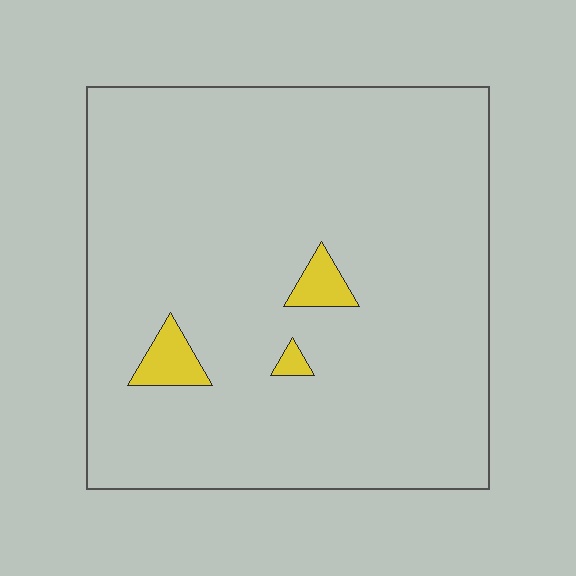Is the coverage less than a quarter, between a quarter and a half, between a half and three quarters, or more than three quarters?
Less than a quarter.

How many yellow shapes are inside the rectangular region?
3.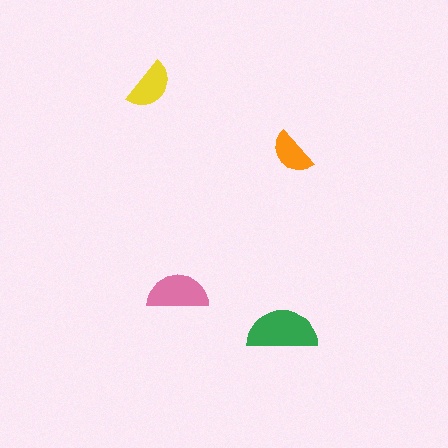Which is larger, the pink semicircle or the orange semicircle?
The pink one.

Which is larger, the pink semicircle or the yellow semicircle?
The pink one.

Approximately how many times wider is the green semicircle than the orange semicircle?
About 1.5 times wider.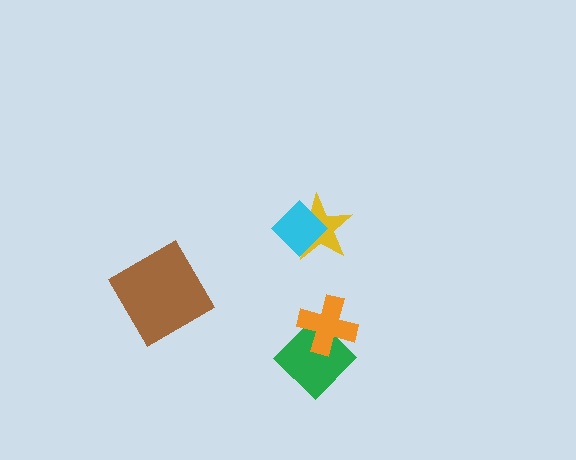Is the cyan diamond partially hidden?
No, no other shape covers it.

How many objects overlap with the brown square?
0 objects overlap with the brown square.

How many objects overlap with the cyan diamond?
1 object overlaps with the cyan diamond.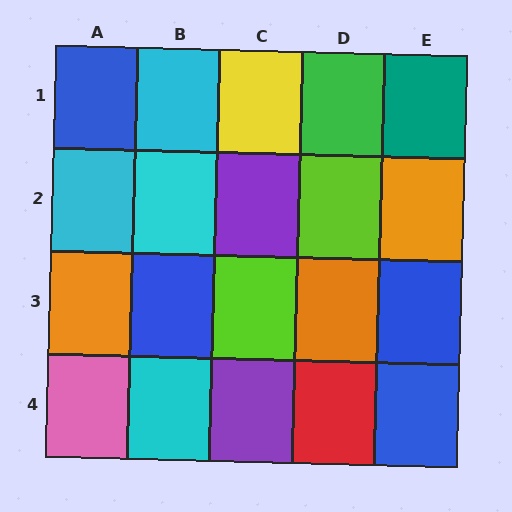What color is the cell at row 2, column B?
Cyan.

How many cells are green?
1 cell is green.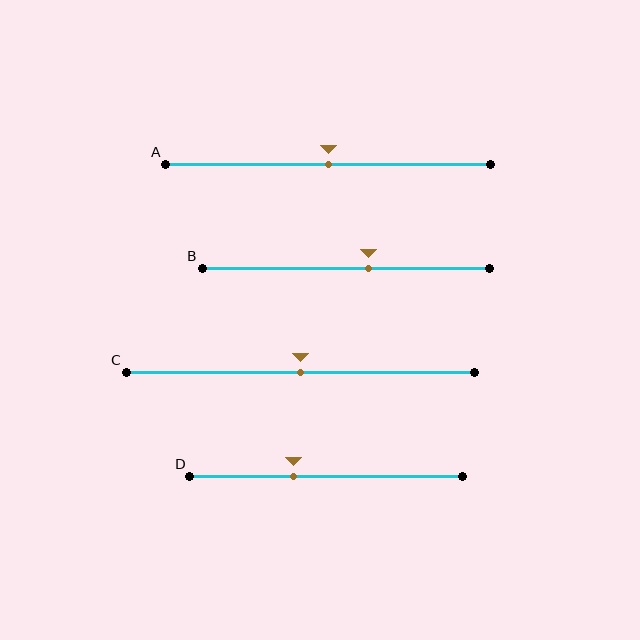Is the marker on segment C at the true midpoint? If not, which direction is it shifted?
Yes, the marker on segment C is at the true midpoint.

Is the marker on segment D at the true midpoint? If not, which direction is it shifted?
No, the marker on segment D is shifted to the left by about 12% of the segment length.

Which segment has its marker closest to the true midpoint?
Segment A has its marker closest to the true midpoint.